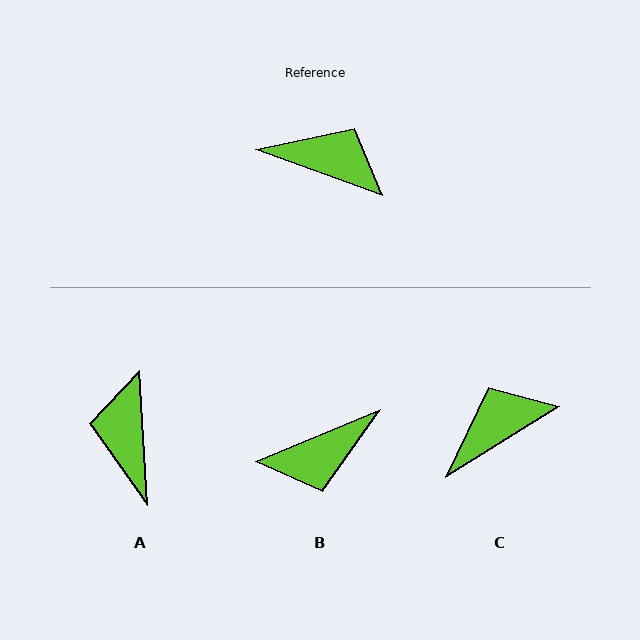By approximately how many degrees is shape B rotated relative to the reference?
Approximately 137 degrees clockwise.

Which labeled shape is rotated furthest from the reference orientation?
B, about 137 degrees away.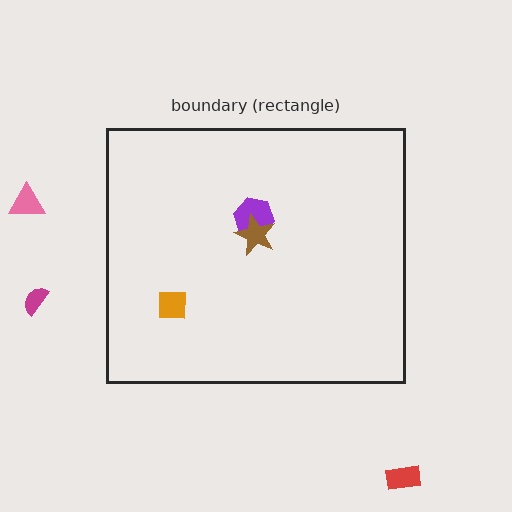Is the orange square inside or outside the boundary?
Inside.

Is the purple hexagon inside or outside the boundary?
Inside.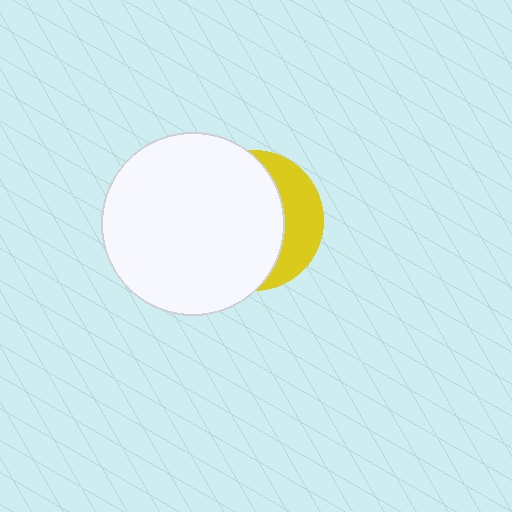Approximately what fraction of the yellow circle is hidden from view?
Roughly 69% of the yellow circle is hidden behind the white circle.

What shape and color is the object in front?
The object in front is a white circle.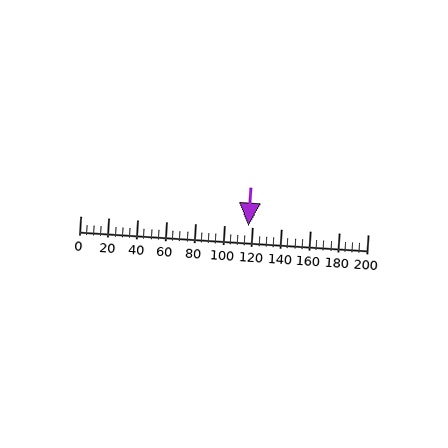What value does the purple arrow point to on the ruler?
The purple arrow points to approximately 117.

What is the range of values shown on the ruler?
The ruler shows values from 0 to 200.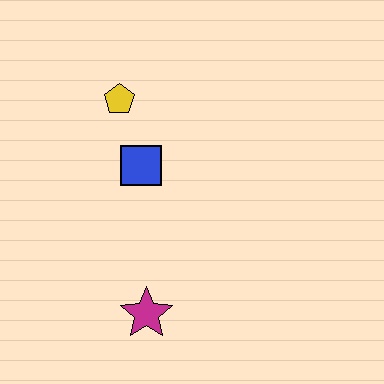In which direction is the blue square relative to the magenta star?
The blue square is above the magenta star.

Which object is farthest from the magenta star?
The yellow pentagon is farthest from the magenta star.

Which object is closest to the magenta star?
The blue square is closest to the magenta star.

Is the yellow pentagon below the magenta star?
No